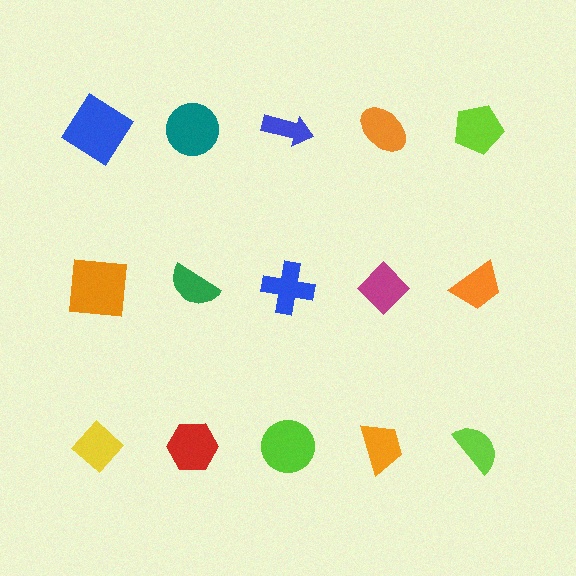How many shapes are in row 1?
5 shapes.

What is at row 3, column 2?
A red hexagon.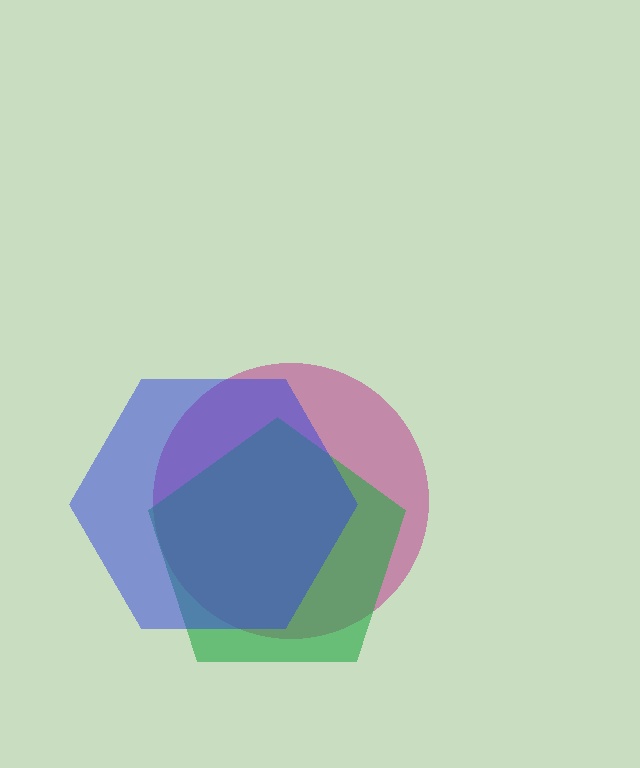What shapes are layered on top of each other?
The layered shapes are: a magenta circle, a green pentagon, a blue hexagon.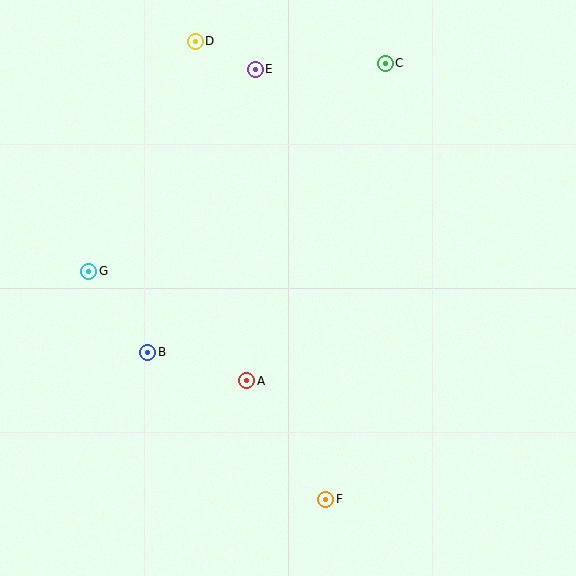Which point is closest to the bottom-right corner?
Point F is closest to the bottom-right corner.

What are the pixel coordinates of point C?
Point C is at (385, 63).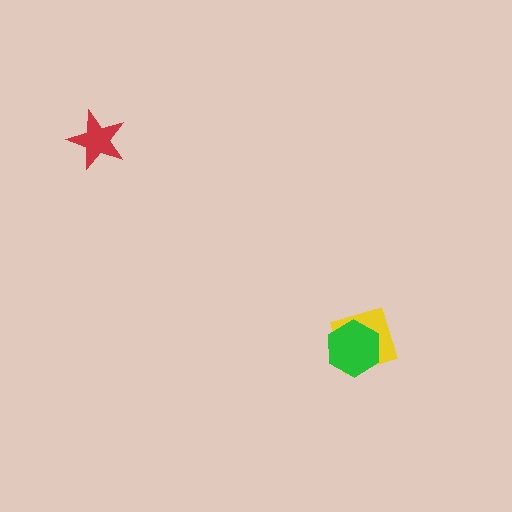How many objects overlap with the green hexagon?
1 object overlaps with the green hexagon.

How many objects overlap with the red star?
0 objects overlap with the red star.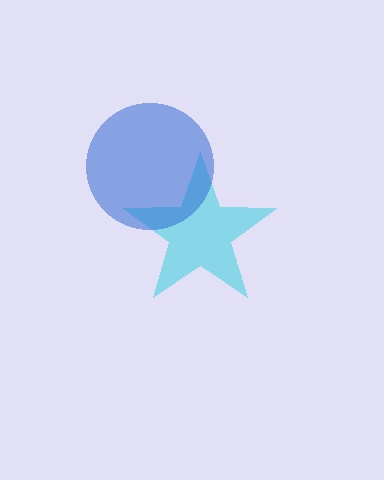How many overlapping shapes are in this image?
There are 2 overlapping shapes in the image.